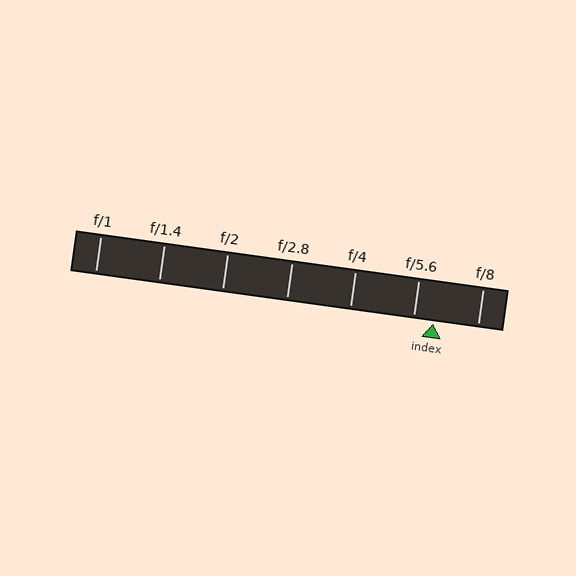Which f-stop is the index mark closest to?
The index mark is closest to f/5.6.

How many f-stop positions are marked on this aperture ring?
There are 7 f-stop positions marked.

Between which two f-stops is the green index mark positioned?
The index mark is between f/5.6 and f/8.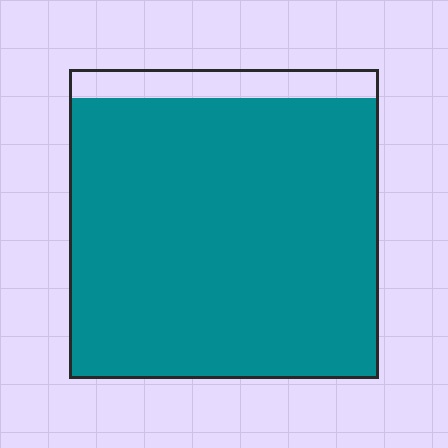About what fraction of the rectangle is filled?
About nine tenths (9/10).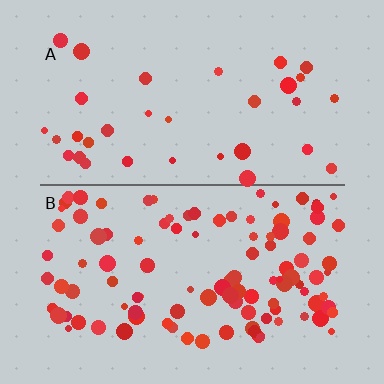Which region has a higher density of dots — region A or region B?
B (the bottom).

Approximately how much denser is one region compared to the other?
Approximately 3.1× — region B over region A.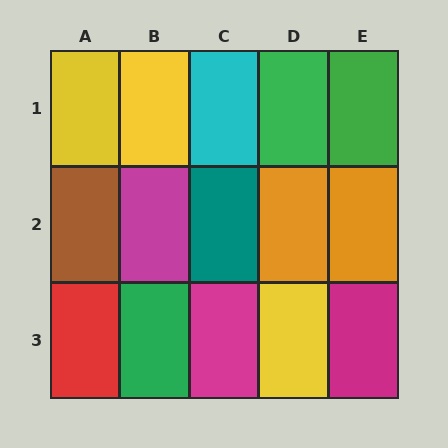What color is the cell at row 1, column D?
Green.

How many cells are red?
1 cell is red.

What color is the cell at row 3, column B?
Green.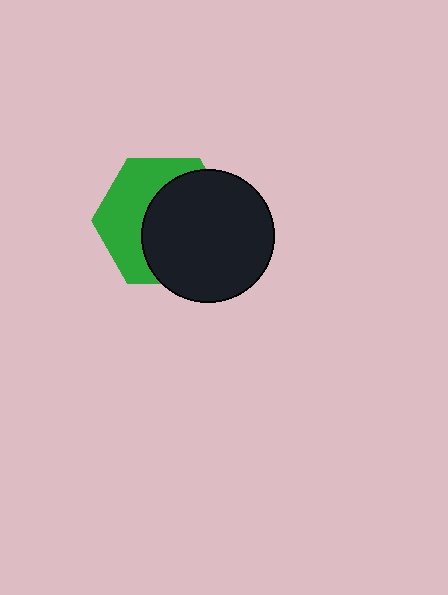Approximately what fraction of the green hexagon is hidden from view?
Roughly 56% of the green hexagon is hidden behind the black circle.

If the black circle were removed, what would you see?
You would see the complete green hexagon.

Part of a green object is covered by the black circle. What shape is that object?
It is a hexagon.